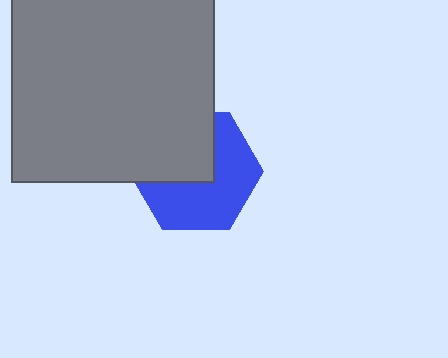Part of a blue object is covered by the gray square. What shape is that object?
It is a hexagon.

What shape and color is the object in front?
The object in front is a gray square.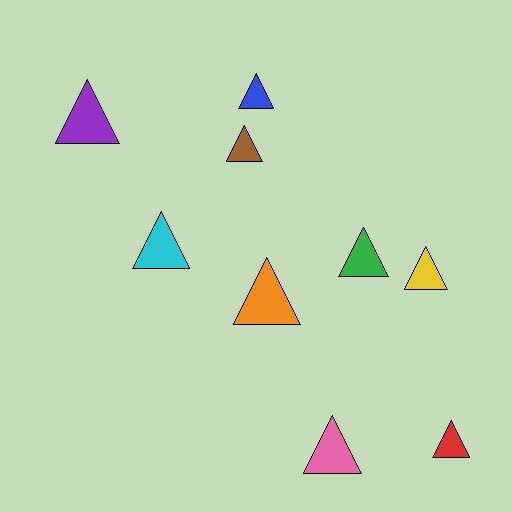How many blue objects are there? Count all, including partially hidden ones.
There is 1 blue object.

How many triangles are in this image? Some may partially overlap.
There are 9 triangles.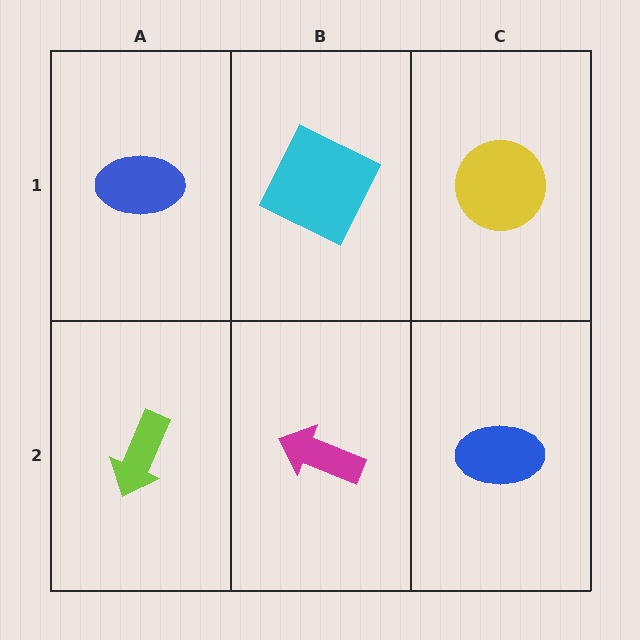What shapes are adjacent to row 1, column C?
A blue ellipse (row 2, column C), a cyan square (row 1, column B).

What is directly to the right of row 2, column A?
A magenta arrow.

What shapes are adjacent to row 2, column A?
A blue ellipse (row 1, column A), a magenta arrow (row 2, column B).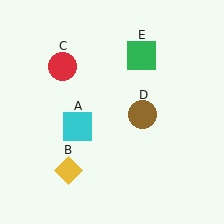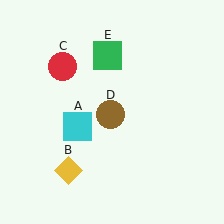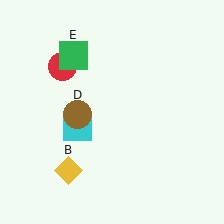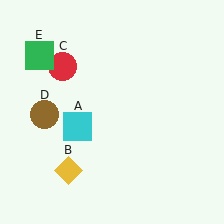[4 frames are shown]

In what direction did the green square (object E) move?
The green square (object E) moved left.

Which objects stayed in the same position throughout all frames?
Cyan square (object A) and yellow diamond (object B) and red circle (object C) remained stationary.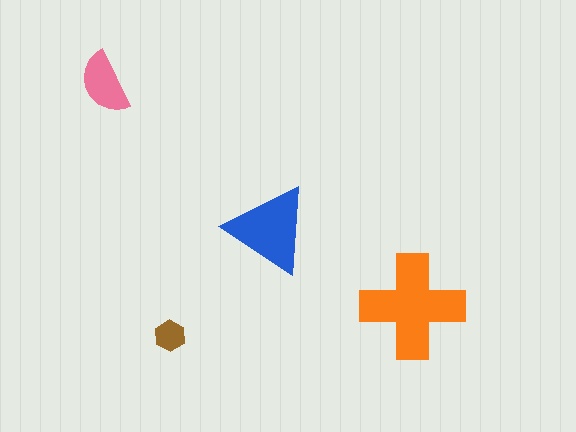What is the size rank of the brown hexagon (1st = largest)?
4th.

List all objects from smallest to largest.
The brown hexagon, the pink semicircle, the blue triangle, the orange cross.